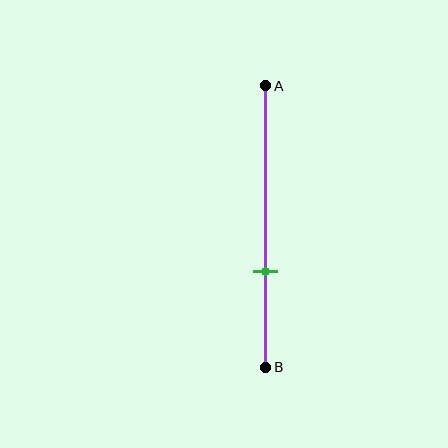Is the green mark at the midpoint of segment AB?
No, the mark is at about 65% from A, not at the 50% midpoint.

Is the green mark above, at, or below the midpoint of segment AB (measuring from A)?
The green mark is below the midpoint of segment AB.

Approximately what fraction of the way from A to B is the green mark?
The green mark is approximately 65% of the way from A to B.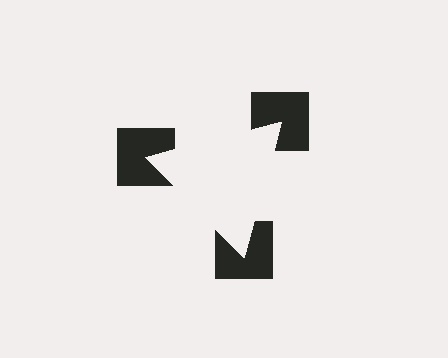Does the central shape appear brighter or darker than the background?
It typically appears slightly brighter than the background, even though no actual brightness change is drawn.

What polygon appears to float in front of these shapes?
An illusory triangle — its edges are inferred from the aligned wedge cuts in the notched squares, not physically drawn.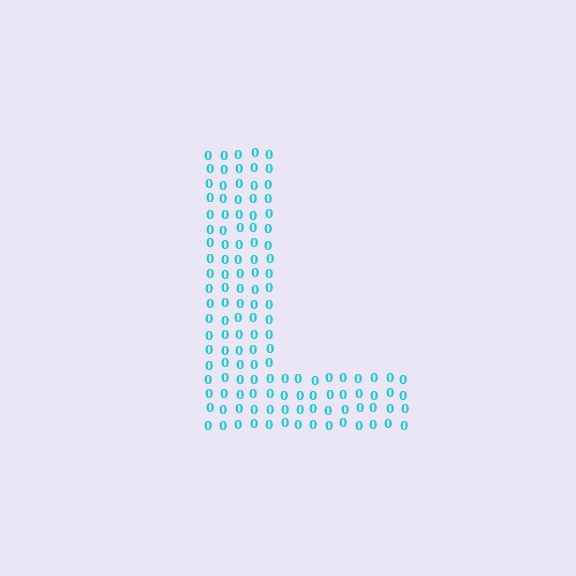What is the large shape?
The large shape is the letter L.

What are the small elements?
The small elements are digit 0's.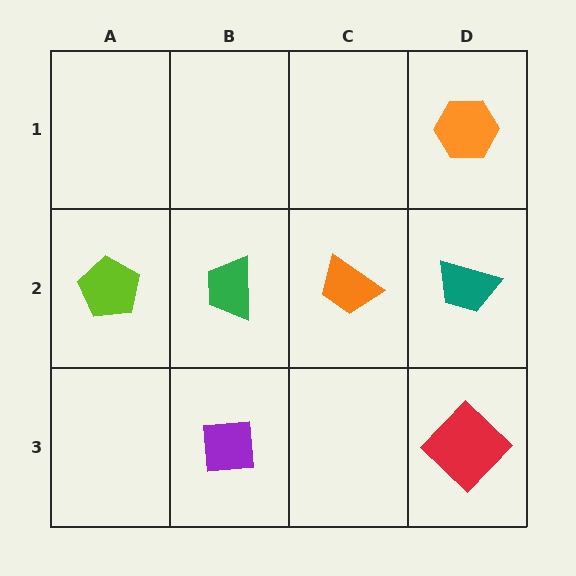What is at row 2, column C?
An orange trapezoid.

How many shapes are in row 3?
2 shapes.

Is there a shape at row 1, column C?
No, that cell is empty.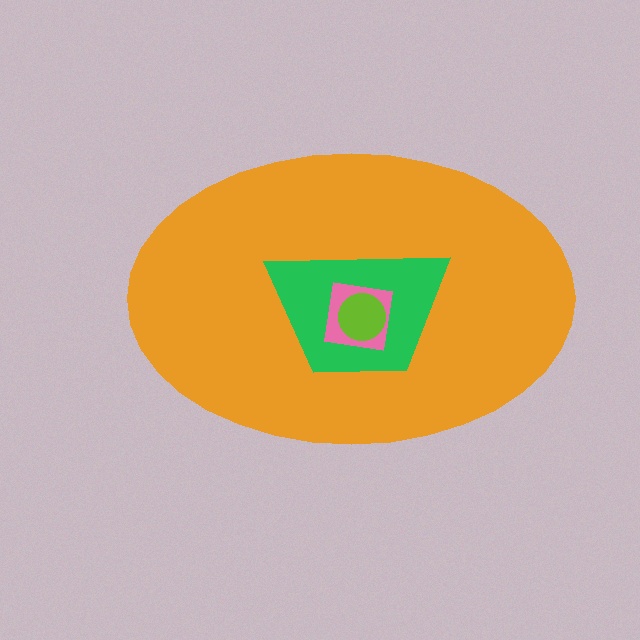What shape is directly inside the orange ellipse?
The green trapezoid.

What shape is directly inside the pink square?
The lime circle.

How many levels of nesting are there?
4.